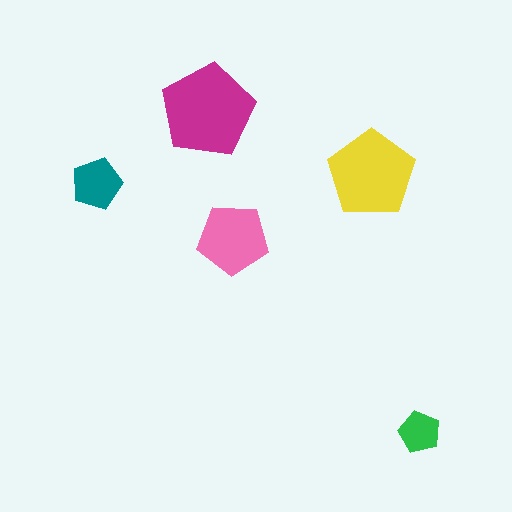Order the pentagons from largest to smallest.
the magenta one, the yellow one, the pink one, the teal one, the green one.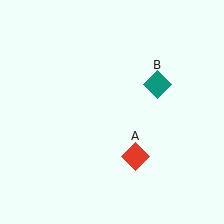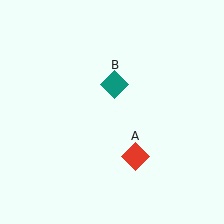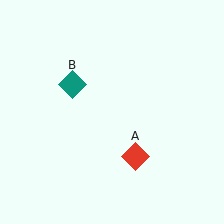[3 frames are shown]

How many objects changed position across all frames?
1 object changed position: teal diamond (object B).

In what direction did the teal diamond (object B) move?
The teal diamond (object B) moved left.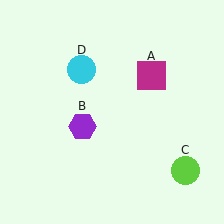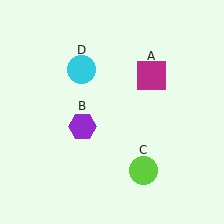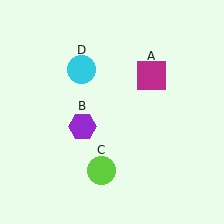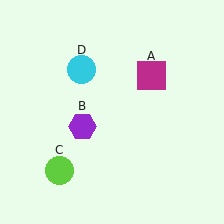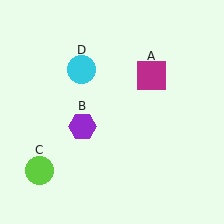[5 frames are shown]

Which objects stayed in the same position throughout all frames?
Magenta square (object A) and purple hexagon (object B) and cyan circle (object D) remained stationary.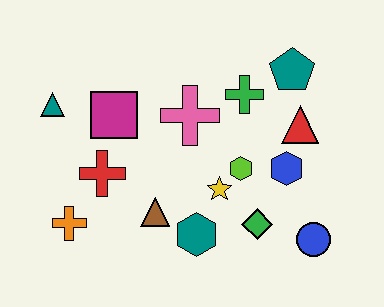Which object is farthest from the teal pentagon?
The orange cross is farthest from the teal pentagon.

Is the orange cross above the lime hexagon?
No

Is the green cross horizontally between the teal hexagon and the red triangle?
Yes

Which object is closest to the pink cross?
The green cross is closest to the pink cross.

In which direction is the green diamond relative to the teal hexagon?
The green diamond is to the right of the teal hexagon.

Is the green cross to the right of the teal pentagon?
No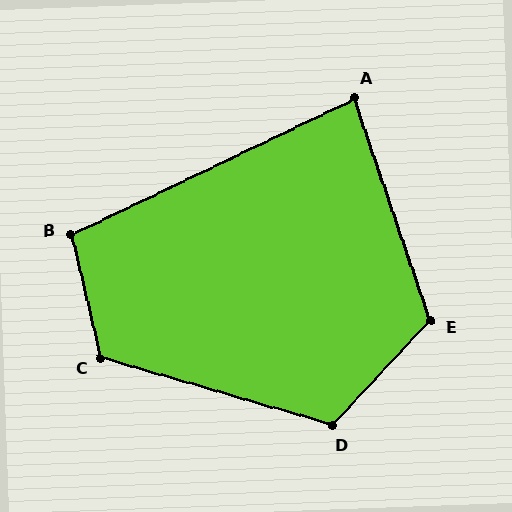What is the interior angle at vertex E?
Approximately 118 degrees (obtuse).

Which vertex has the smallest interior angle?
A, at approximately 83 degrees.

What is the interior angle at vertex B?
Approximately 102 degrees (obtuse).